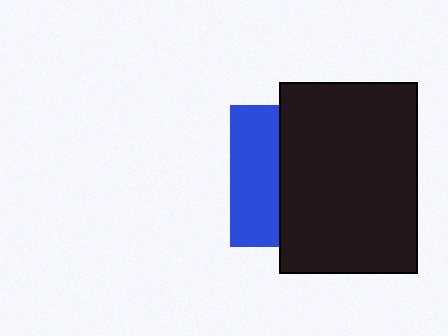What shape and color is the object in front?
The object in front is a black rectangle.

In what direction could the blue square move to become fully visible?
The blue square could move left. That would shift it out from behind the black rectangle entirely.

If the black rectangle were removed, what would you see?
You would see the complete blue square.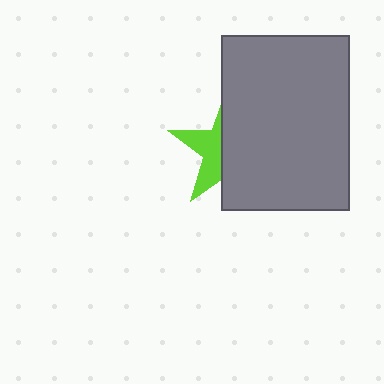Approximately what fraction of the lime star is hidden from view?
Roughly 60% of the lime star is hidden behind the gray rectangle.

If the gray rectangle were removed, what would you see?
You would see the complete lime star.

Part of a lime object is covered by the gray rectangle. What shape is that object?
It is a star.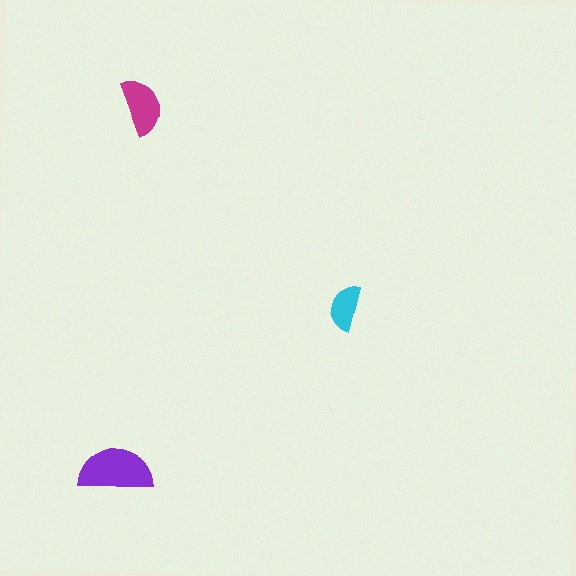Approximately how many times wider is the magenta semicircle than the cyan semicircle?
About 1.5 times wider.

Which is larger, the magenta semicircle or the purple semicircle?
The purple one.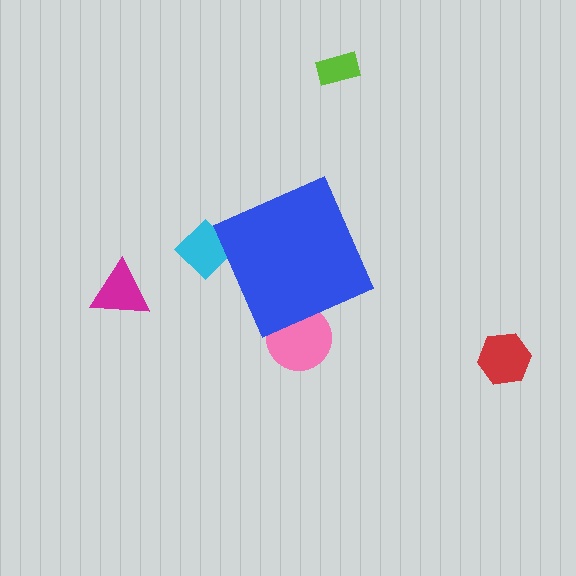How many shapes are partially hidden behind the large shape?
3 shapes are partially hidden.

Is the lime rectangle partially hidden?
No, the lime rectangle is fully visible.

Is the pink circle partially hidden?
Yes, the pink circle is partially hidden behind the blue diamond.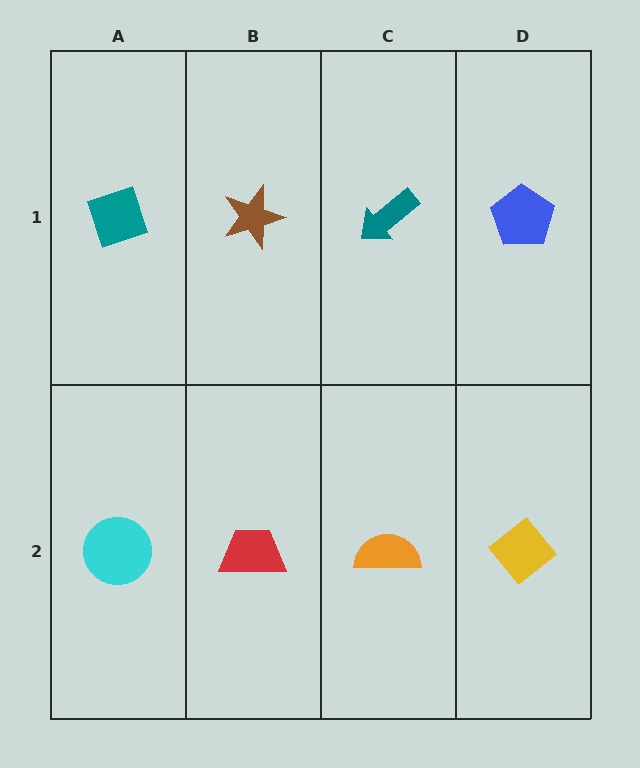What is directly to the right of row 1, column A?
A brown star.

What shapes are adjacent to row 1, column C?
An orange semicircle (row 2, column C), a brown star (row 1, column B), a blue pentagon (row 1, column D).